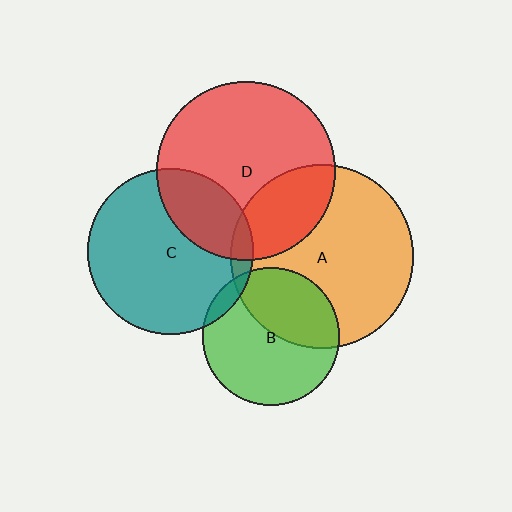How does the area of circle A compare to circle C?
Approximately 1.2 times.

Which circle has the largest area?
Circle A (orange).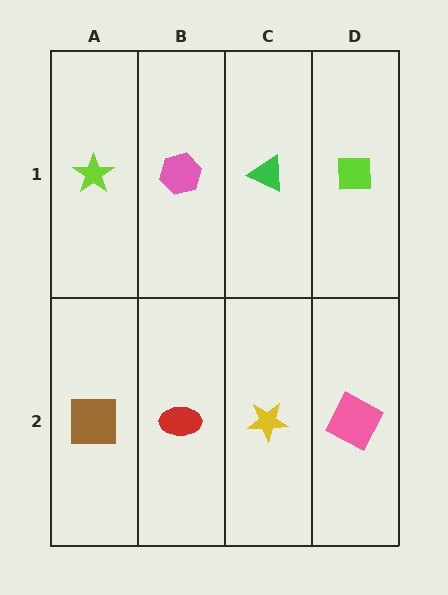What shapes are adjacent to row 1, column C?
A yellow star (row 2, column C), a pink hexagon (row 1, column B), a lime square (row 1, column D).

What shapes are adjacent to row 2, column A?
A lime star (row 1, column A), a red ellipse (row 2, column B).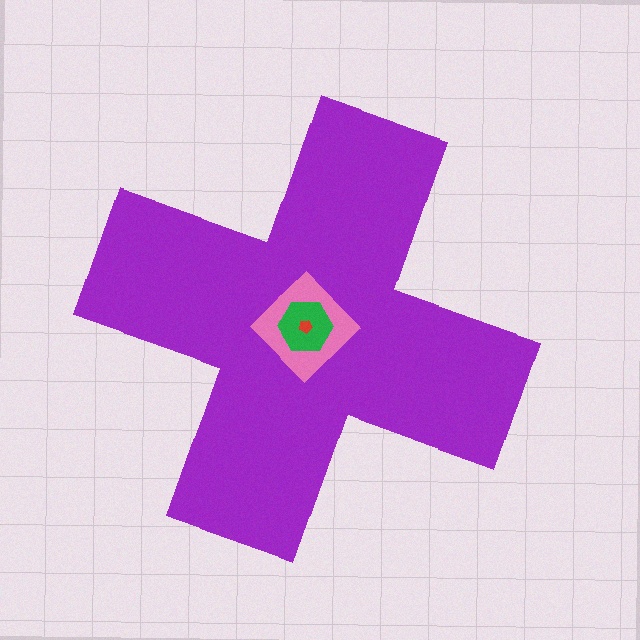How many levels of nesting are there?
4.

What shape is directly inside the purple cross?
The pink diamond.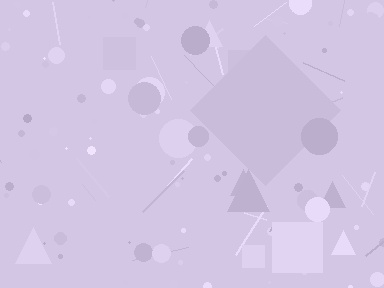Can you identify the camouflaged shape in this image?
The camouflaged shape is a diamond.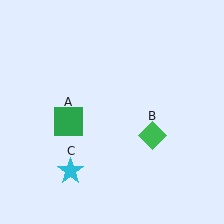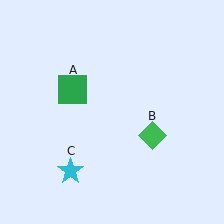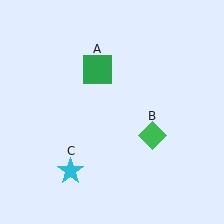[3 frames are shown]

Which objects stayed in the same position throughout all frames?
Green diamond (object B) and cyan star (object C) remained stationary.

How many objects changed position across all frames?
1 object changed position: green square (object A).